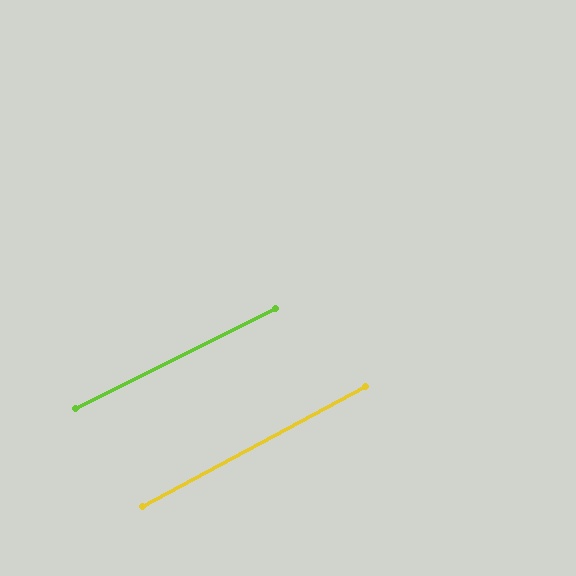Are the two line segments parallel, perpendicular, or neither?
Parallel — their directions differ by only 1.7°.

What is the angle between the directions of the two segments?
Approximately 2 degrees.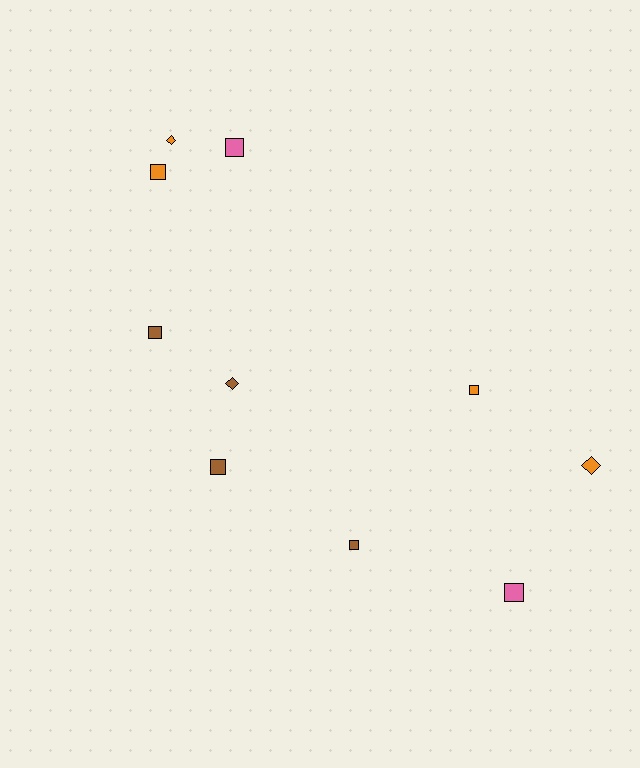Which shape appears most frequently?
Square, with 7 objects.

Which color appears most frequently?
Brown, with 4 objects.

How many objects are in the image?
There are 10 objects.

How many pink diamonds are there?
There are no pink diamonds.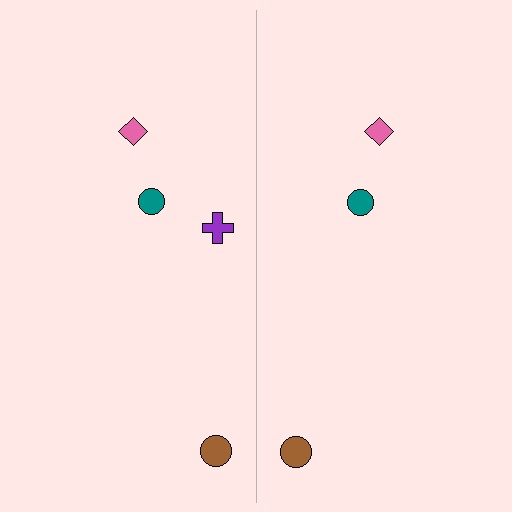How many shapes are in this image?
There are 7 shapes in this image.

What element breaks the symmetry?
A purple cross is missing from the right side.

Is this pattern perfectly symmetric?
No, the pattern is not perfectly symmetric. A purple cross is missing from the right side.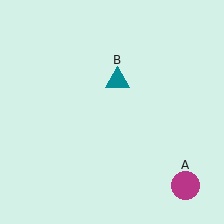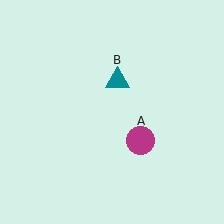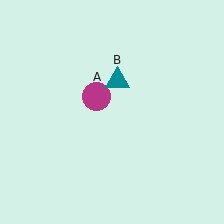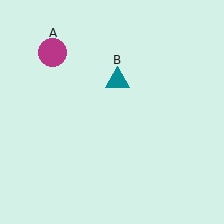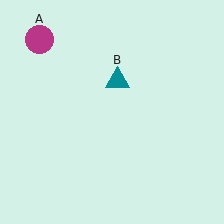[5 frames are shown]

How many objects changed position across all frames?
1 object changed position: magenta circle (object A).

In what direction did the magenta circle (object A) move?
The magenta circle (object A) moved up and to the left.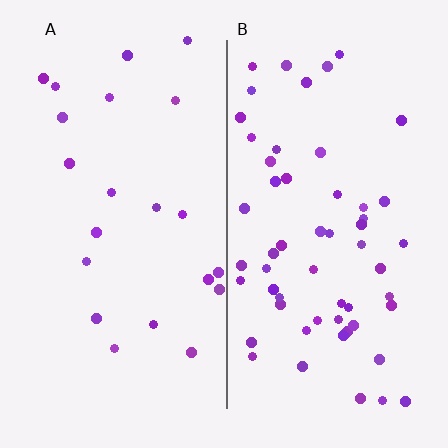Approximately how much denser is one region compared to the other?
Approximately 2.6× — region B over region A.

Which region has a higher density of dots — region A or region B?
B (the right).